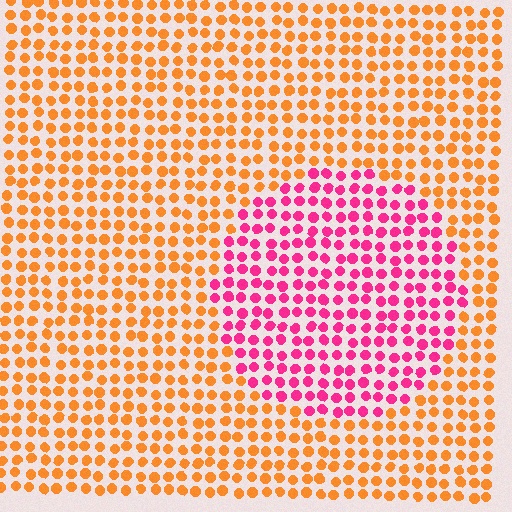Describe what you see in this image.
The image is filled with small orange elements in a uniform arrangement. A circle-shaped region is visible where the elements are tinted to a slightly different hue, forming a subtle color boundary.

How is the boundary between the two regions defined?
The boundary is defined purely by a slight shift in hue (about 59 degrees). Spacing, size, and orientation are identical on both sides.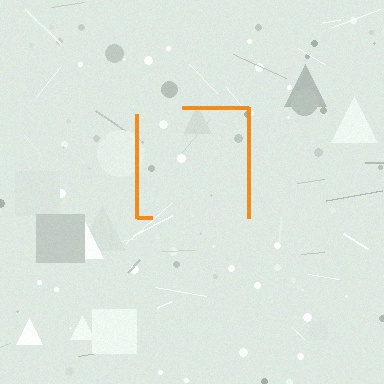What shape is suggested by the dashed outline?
The dashed outline suggests a square.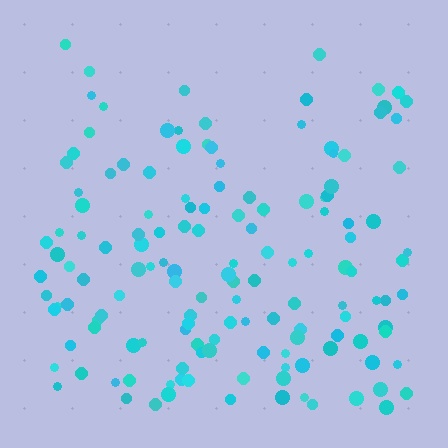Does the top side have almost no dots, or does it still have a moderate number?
Still a moderate number, just noticeably fewer than the bottom.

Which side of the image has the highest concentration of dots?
The bottom.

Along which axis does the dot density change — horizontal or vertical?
Vertical.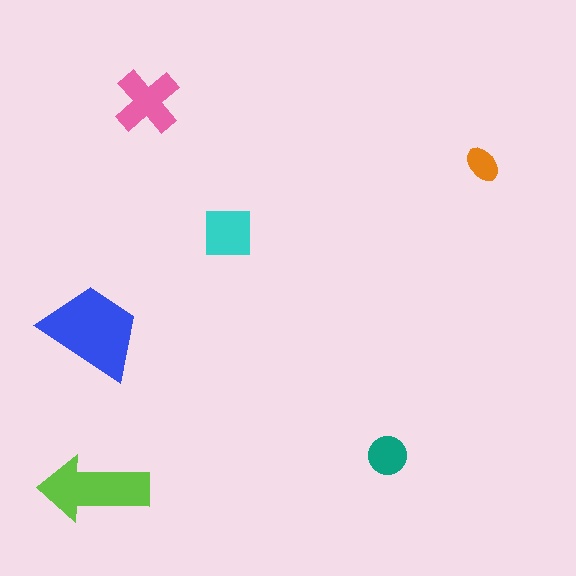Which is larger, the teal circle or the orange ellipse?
The teal circle.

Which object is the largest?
The blue trapezoid.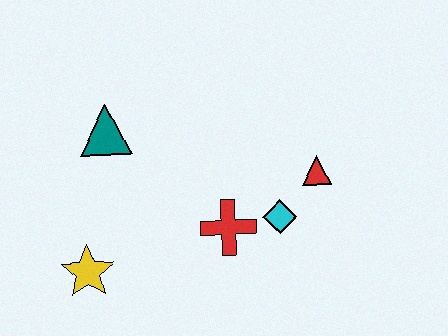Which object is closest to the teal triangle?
The yellow star is closest to the teal triangle.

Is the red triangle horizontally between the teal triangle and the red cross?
No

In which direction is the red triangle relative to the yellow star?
The red triangle is to the right of the yellow star.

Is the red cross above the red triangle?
No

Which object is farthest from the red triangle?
The yellow star is farthest from the red triangle.